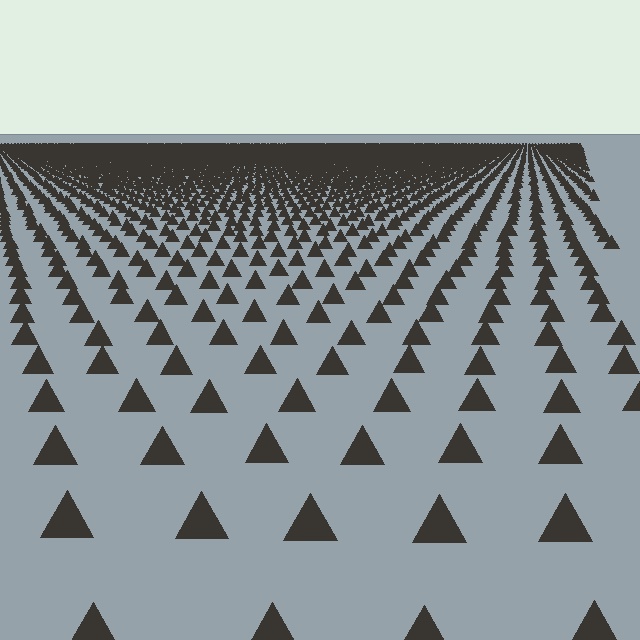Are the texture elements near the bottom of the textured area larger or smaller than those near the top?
Larger. Near the bottom, elements are closer to the viewer and appear at a bigger on-screen size.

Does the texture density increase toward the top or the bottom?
Density increases toward the top.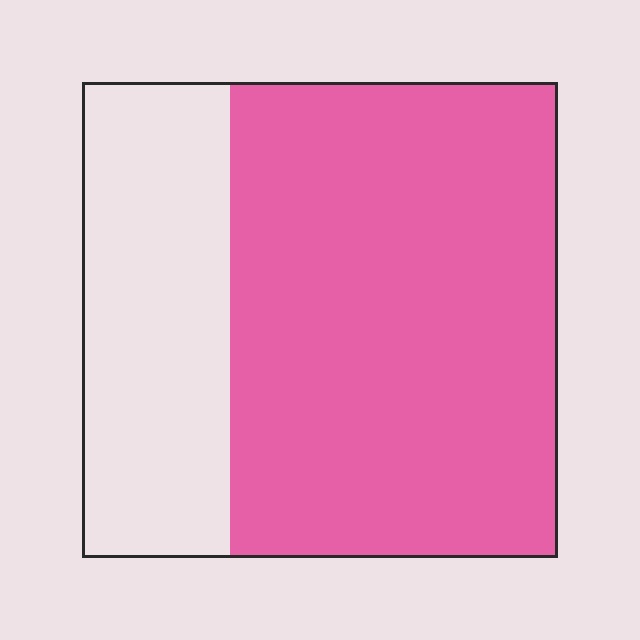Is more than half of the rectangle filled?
Yes.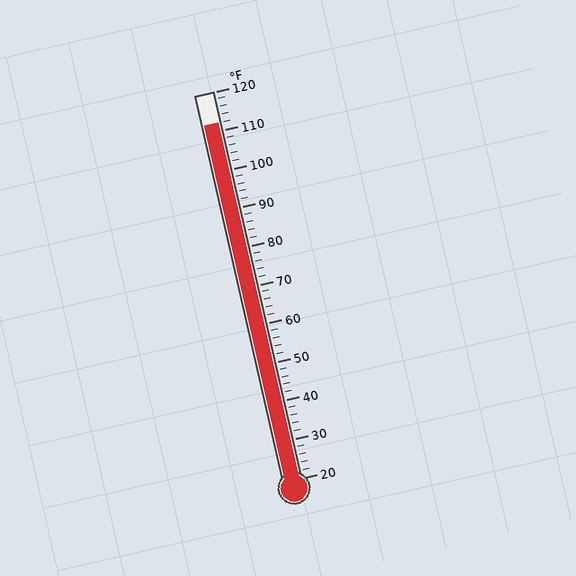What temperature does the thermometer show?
The thermometer shows approximately 112°F.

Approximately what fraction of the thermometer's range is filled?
The thermometer is filled to approximately 90% of its range.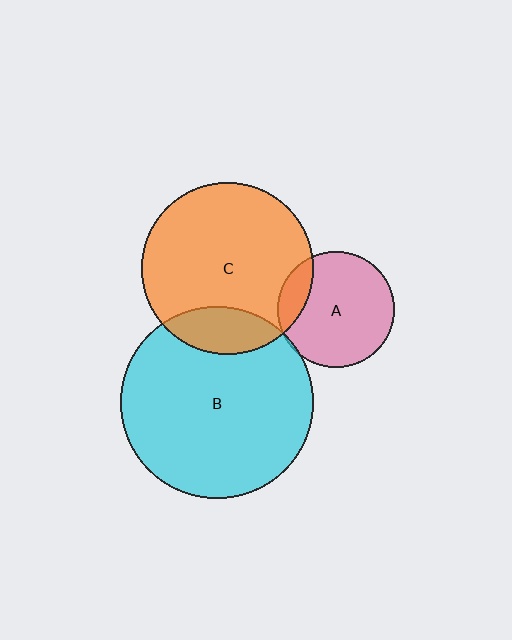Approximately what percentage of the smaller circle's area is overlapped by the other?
Approximately 15%.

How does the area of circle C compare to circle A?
Approximately 2.2 times.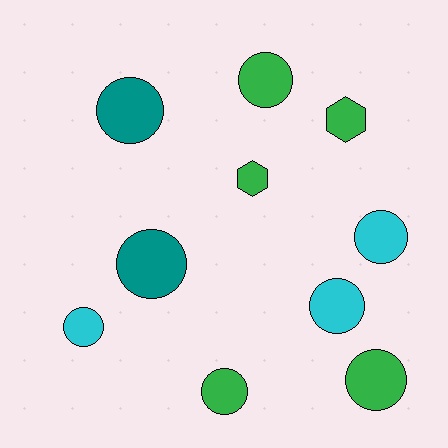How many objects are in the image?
There are 10 objects.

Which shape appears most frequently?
Circle, with 8 objects.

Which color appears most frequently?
Green, with 5 objects.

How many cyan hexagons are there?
There are no cyan hexagons.